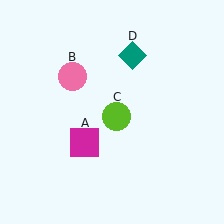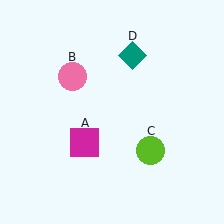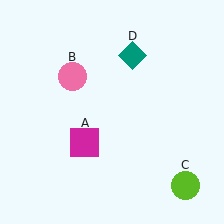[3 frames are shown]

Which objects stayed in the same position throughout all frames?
Magenta square (object A) and pink circle (object B) and teal diamond (object D) remained stationary.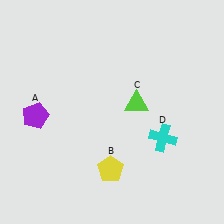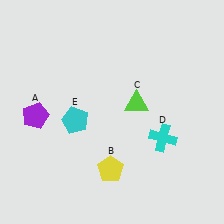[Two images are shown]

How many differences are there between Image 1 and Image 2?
There is 1 difference between the two images.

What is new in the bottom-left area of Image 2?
A cyan pentagon (E) was added in the bottom-left area of Image 2.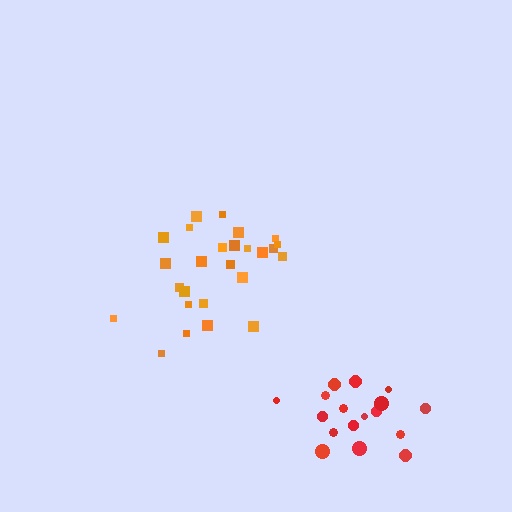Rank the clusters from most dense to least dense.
red, orange.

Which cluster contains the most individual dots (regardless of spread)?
Orange (26).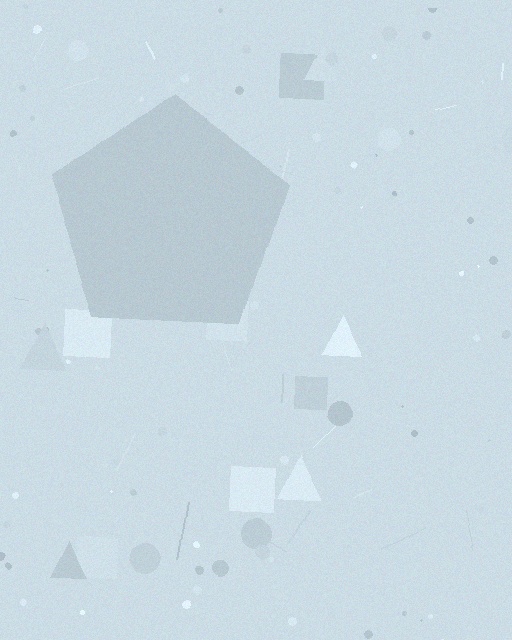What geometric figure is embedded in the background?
A pentagon is embedded in the background.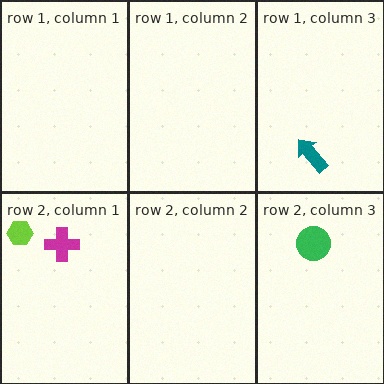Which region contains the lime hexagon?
The row 2, column 1 region.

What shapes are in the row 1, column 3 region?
The teal arrow.